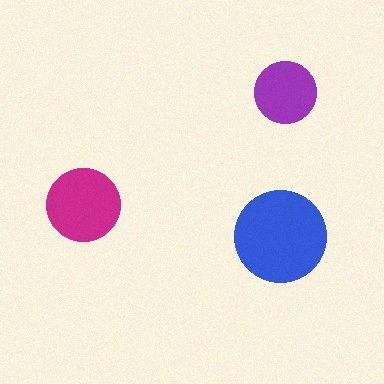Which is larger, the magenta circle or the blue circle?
The blue one.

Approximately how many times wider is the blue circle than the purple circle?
About 1.5 times wider.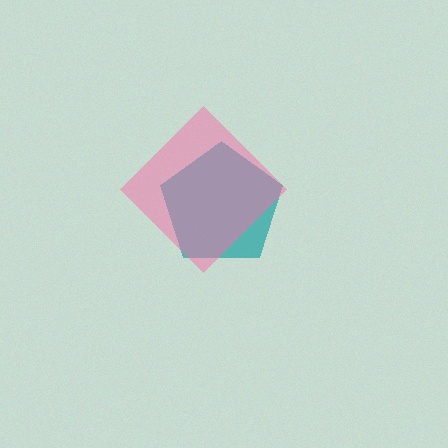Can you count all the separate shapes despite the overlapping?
Yes, there are 2 separate shapes.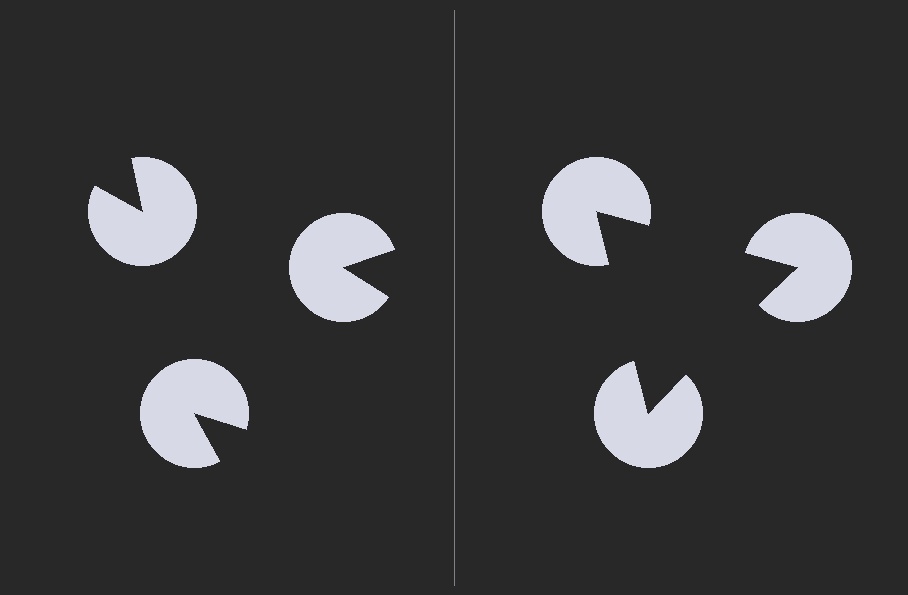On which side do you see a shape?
An illusory triangle appears on the right side. On the left side the wedge cuts are rotated, so no coherent shape forms.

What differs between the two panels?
The pac-man discs are positioned identically on both sides; only the wedge orientations differ. On the right they align to a triangle; on the left they are misaligned.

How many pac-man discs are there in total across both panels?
6 — 3 on each side.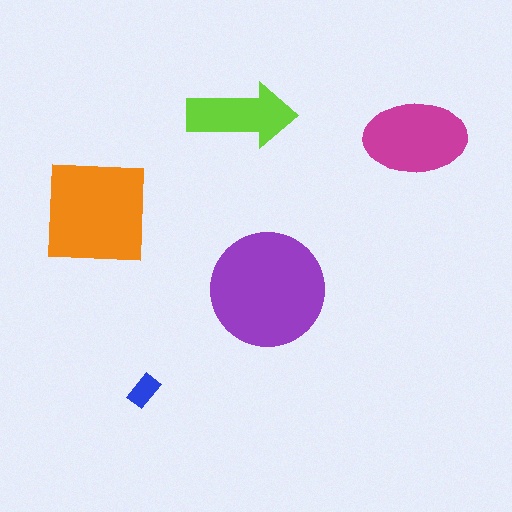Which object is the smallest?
The blue rectangle.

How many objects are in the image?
There are 5 objects in the image.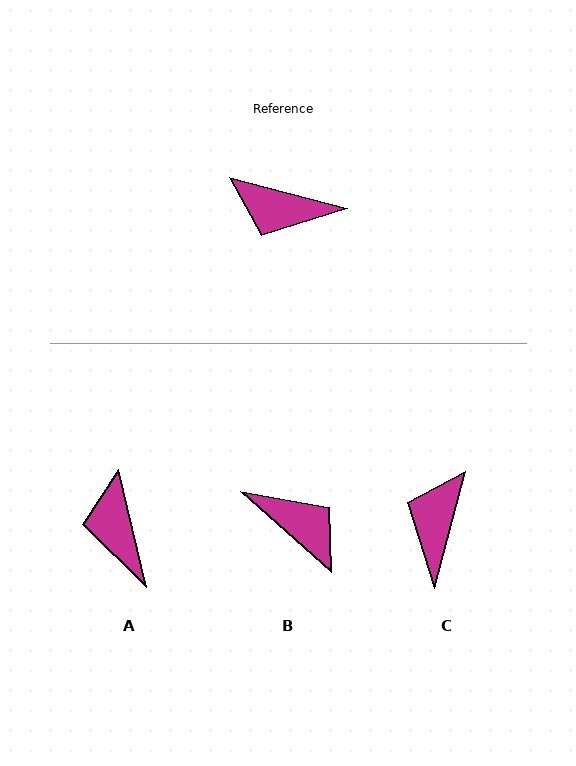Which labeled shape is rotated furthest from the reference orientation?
B, about 153 degrees away.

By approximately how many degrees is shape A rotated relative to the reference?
Approximately 62 degrees clockwise.